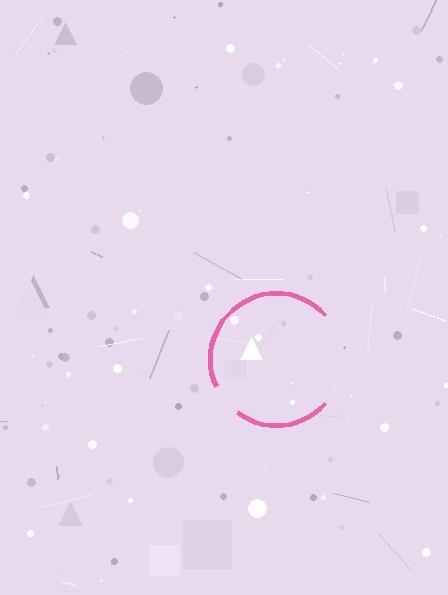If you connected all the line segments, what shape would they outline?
They would outline a circle.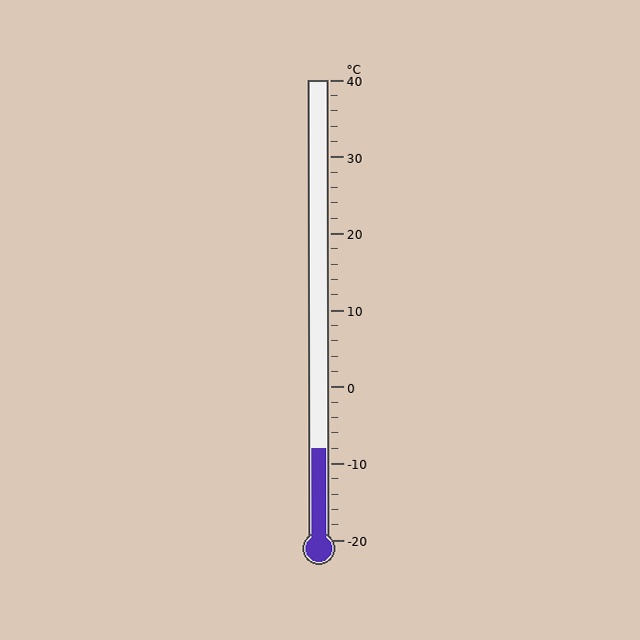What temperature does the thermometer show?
The thermometer shows approximately -8°C.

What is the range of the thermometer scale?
The thermometer scale ranges from -20°C to 40°C.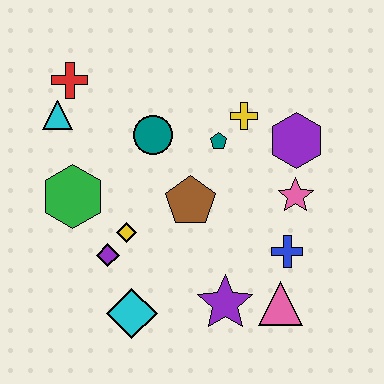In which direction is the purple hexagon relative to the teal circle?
The purple hexagon is to the right of the teal circle.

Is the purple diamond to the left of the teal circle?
Yes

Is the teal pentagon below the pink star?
No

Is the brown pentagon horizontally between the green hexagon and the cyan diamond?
No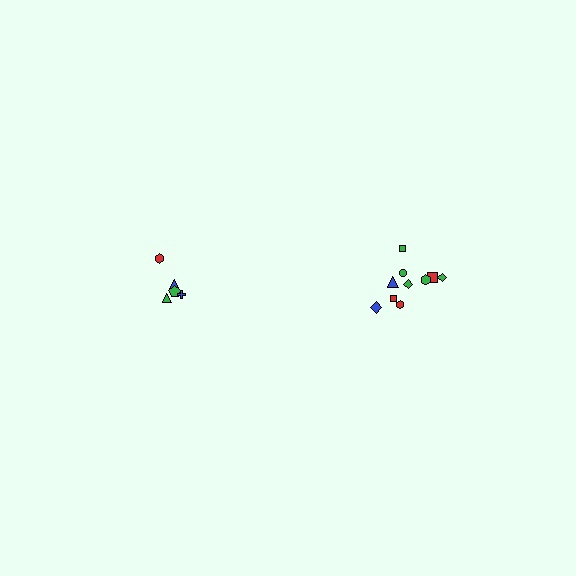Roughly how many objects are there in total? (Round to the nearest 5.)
Roughly 15 objects in total.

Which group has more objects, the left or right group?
The right group.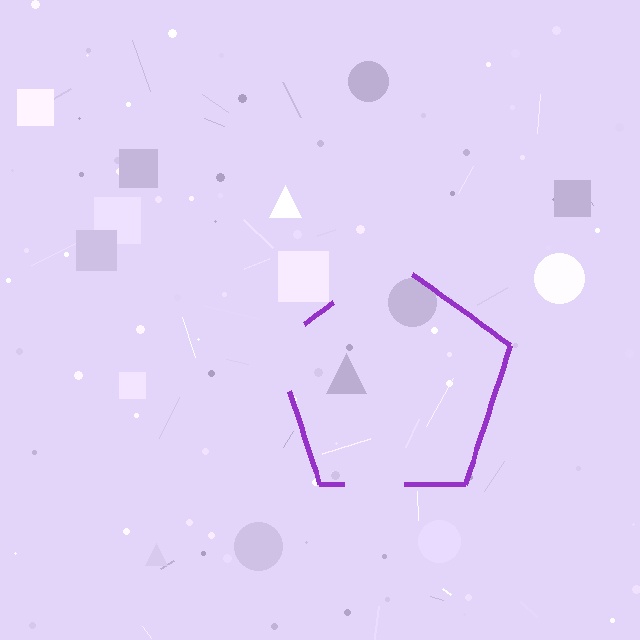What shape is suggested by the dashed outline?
The dashed outline suggests a pentagon.